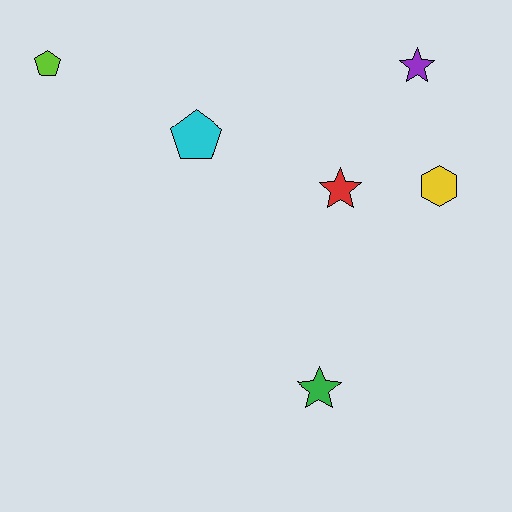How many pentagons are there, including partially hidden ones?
There are 2 pentagons.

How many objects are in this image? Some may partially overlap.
There are 6 objects.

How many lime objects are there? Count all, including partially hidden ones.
There is 1 lime object.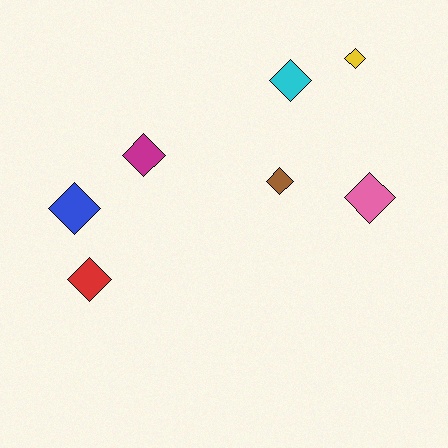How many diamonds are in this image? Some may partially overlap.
There are 7 diamonds.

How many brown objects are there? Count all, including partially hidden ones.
There is 1 brown object.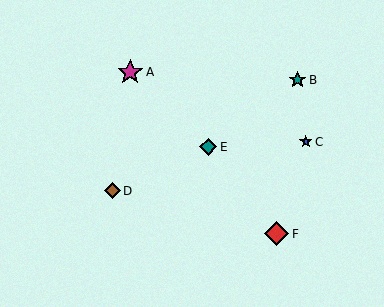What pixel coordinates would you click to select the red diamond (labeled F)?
Click at (276, 234) to select the red diamond F.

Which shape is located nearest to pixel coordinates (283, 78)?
The teal star (labeled B) at (297, 80) is nearest to that location.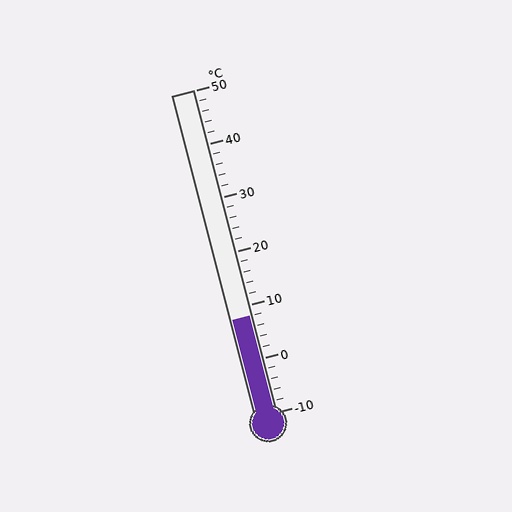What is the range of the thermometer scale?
The thermometer scale ranges from -10°C to 50°C.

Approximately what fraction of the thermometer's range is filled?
The thermometer is filled to approximately 30% of its range.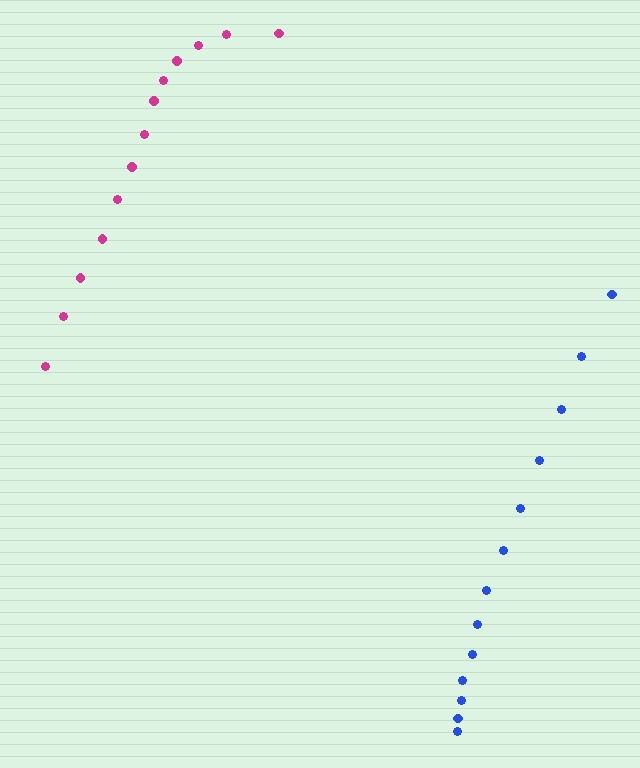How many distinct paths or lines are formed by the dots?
There are 2 distinct paths.